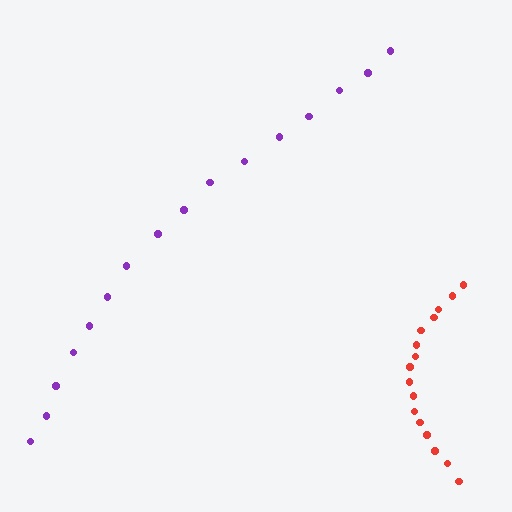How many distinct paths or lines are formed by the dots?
There are 2 distinct paths.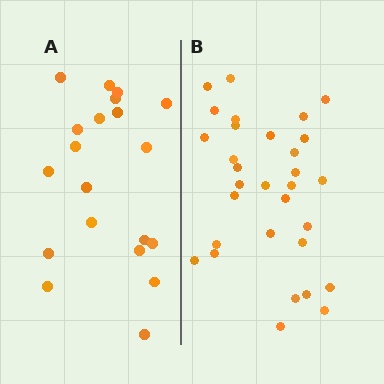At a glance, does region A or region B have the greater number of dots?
Region B (the right region) has more dots.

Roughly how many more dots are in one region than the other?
Region B has roughly 12 or so more dots than region A.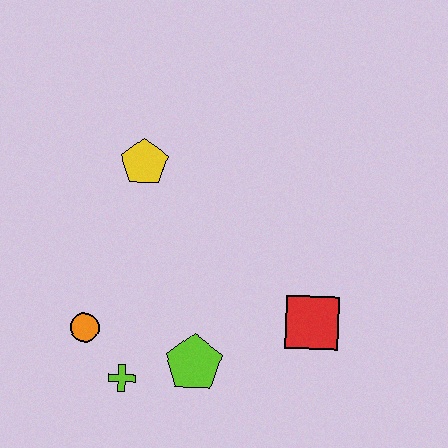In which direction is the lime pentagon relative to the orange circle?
The lime pentagon is to the right of the orange circle.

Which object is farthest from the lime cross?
The yellow pentagon is farthest from the lime cross.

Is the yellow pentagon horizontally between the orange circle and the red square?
Yes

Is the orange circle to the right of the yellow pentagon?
No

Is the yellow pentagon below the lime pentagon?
No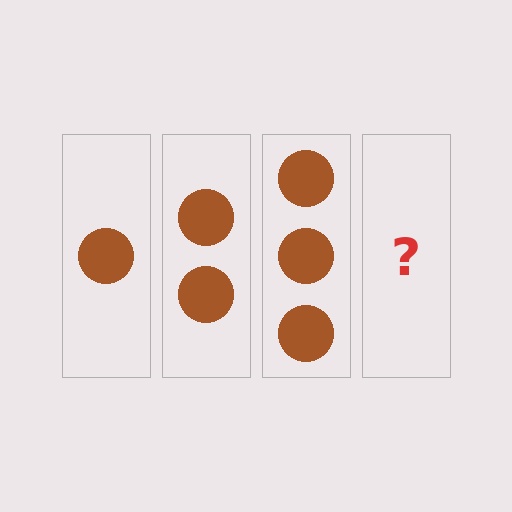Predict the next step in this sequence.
The next step is 4 circles.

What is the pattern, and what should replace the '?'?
The pattern is that each step adds one more circle. The '?' should be 4 circles.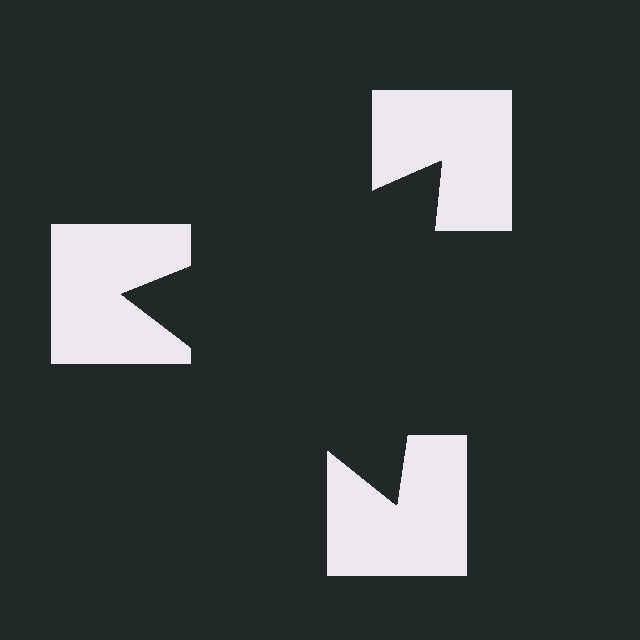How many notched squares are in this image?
There are 3 — one at each vertex of the illusory triangle.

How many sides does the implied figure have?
3 sides.